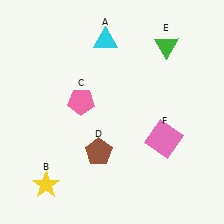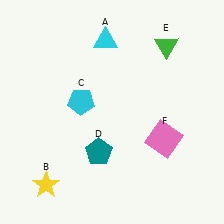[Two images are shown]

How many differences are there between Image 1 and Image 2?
There are 2 differences between the two images.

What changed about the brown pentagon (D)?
In Image 1, D is brown. In Image 2, it changed to teal.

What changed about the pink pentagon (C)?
In Image 1, C is pink. In Image 2, it changed to cyan.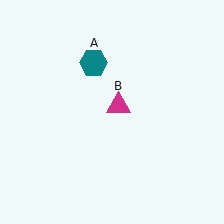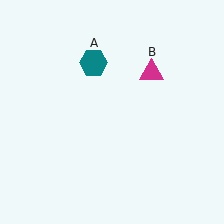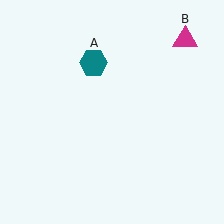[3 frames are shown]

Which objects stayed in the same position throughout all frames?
Teal hexagon (object A) remained stationary.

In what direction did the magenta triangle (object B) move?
The magenta triangle (object B) moved up and to the right.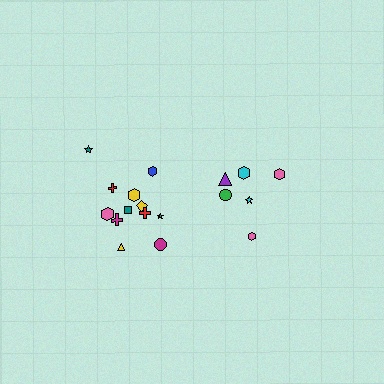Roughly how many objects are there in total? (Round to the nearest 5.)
Roughly 20 objects in total.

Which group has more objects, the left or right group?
The left group.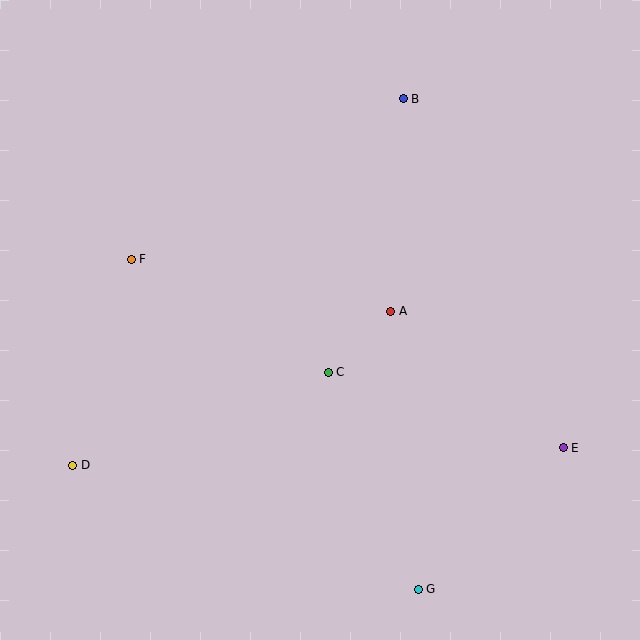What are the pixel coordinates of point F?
Point F is at (131, 259).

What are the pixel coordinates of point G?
Point G is at (418, 589).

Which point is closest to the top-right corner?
Point B is closest to the top-right corner.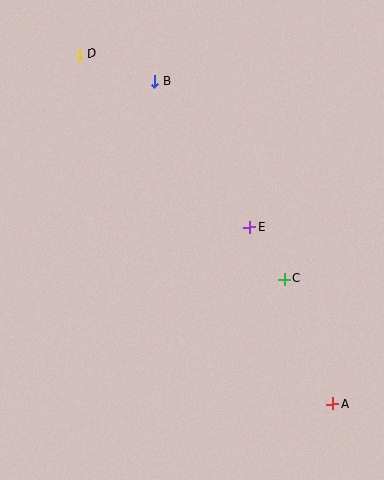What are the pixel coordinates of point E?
Point E is at (249, 227).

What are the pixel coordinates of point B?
Point B is at (155, 81).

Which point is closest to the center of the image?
Point E at (249, 227) is closest to the center.